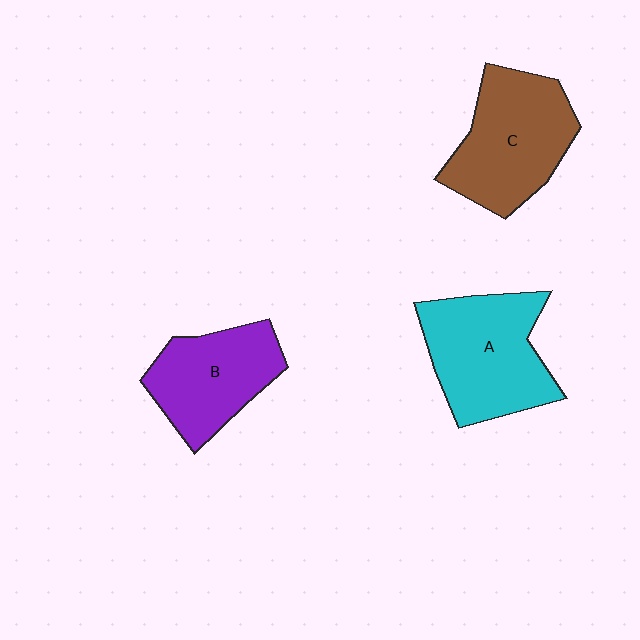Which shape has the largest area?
Shape A (cyan).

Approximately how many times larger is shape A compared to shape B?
Approximately 1.2 times.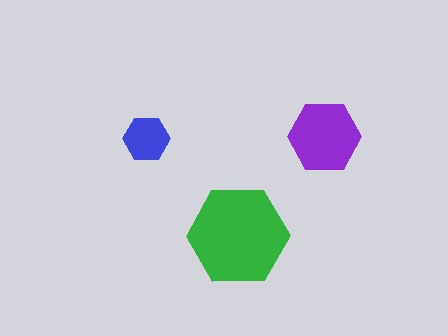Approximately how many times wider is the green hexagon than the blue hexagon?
About 2 times wider.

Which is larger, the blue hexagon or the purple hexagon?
The purple one.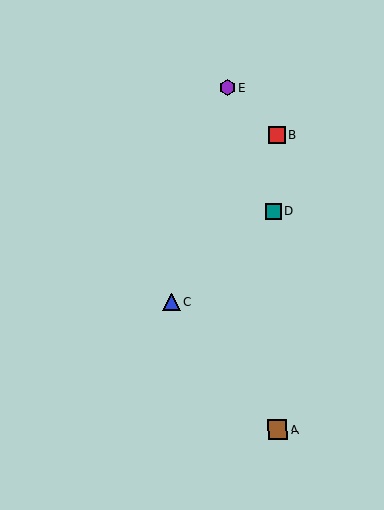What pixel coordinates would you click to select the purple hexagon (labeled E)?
Click at (227, 87) to select the purple hexagon E.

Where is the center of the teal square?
The center of the teal square is at (273, 212).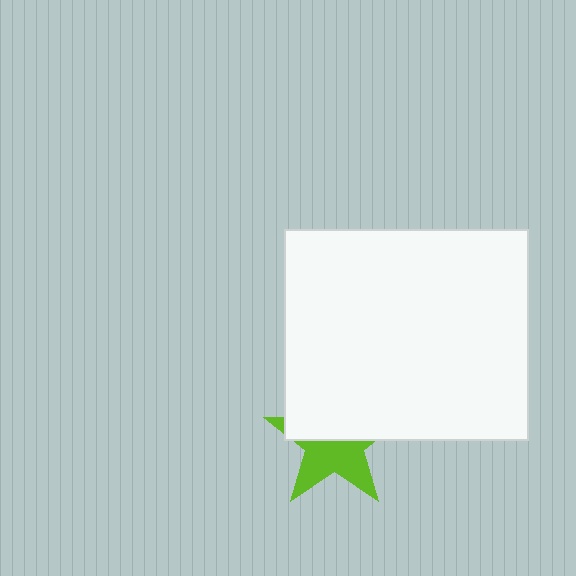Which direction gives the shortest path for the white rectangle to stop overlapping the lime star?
Moving up gives the shortest separation.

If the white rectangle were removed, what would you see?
You would see the complete lime star.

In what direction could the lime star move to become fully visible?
The lime star could move down. That would shift it out from behind the white rectangle entirely.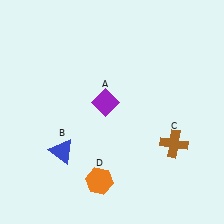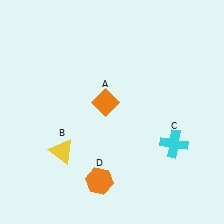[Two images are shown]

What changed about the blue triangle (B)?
In Image 1, B is blue. In Image 2, it changed to yellow.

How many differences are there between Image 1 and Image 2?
There are 3 differences between the two images.